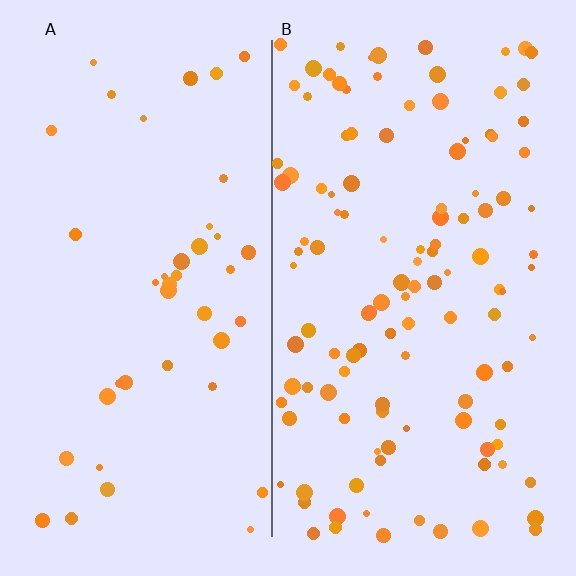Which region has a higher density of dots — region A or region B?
B (the right).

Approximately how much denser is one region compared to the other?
Approximately 2.9× — region B over region A.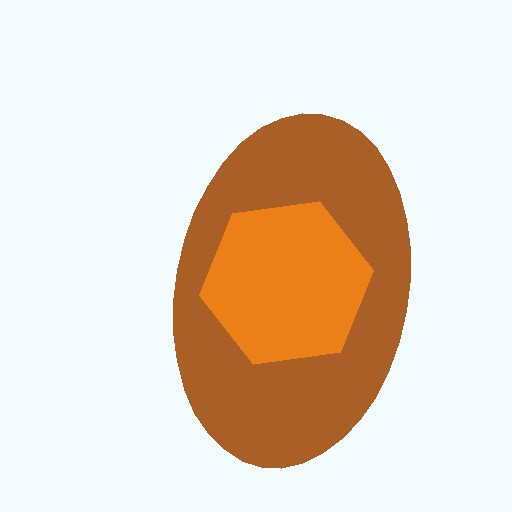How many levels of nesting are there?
2.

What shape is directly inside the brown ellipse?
The orange hexagon.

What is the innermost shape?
The orange hexagon.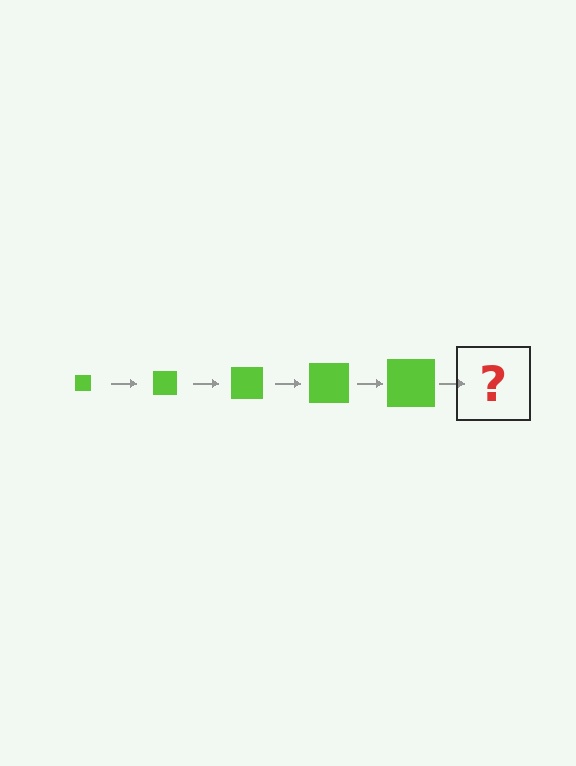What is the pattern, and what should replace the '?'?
The pattern is that the square gets progressively larger each step. The '?' should be a lime square, larger than the previous one.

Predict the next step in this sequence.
The next step is a lime square, larger than the previous one.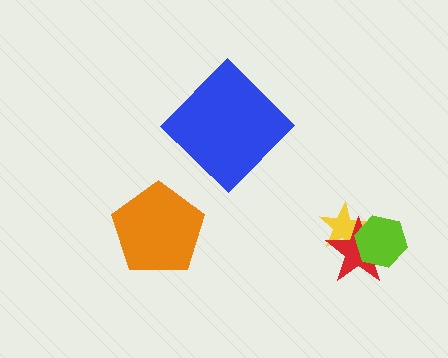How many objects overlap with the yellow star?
2 objects overlap with the yellow star.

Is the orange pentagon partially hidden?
No, no other shape covers it.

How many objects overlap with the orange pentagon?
0 objects overlap with the orange pentagon.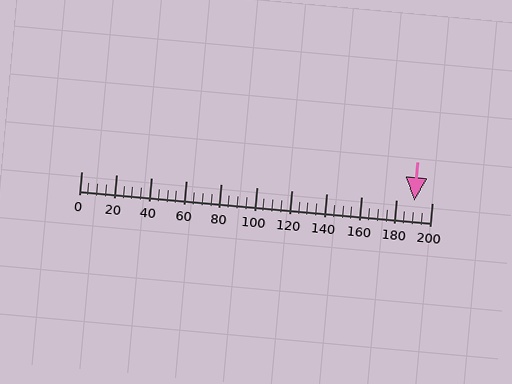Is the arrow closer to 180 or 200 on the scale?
The arrow is closer to 200.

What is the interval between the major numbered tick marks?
The major tick marks are spaced 20 units apart.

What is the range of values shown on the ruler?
The ruler shows values from 0 to 200.